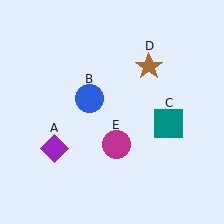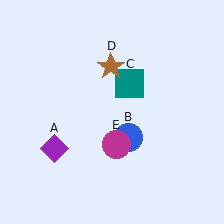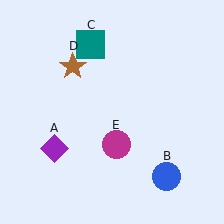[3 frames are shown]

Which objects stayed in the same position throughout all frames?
Purple diamond (object A) and magenta circle (object E) remained stationary.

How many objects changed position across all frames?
3 objects changed position: blue circle (object B), teal square (object C), brown star (object D).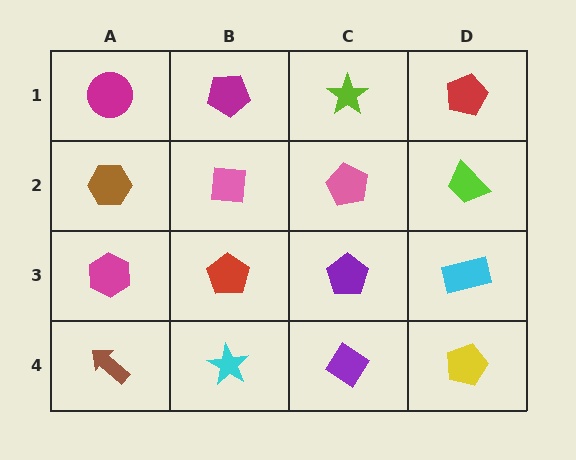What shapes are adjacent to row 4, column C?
A purple pentagon (row 3, column C), a cyan star (row 4, column B), a yellow pentagon (row 4, column D).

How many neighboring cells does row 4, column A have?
2.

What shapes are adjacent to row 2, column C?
A lime star (row 1, column C), a purple pentagon (row 3, column C), a pink square (row 2, column B), a lime trapezoid (row 2, column D).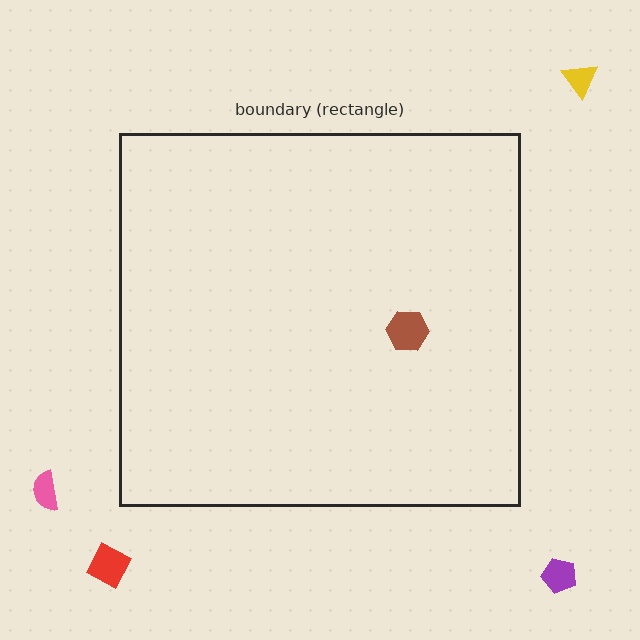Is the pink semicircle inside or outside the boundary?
Outside.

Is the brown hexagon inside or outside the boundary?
Inside.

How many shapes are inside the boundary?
1 inside, 4 outside.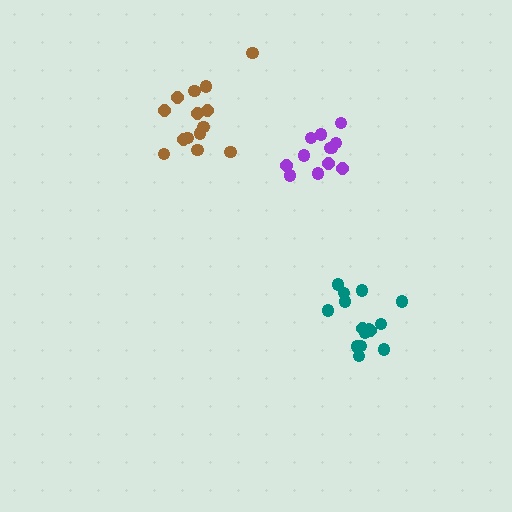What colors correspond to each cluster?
The clusters are colored: brown, teal, purple.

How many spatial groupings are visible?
There are 3 spatial groupings.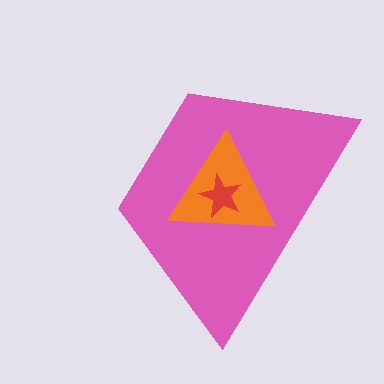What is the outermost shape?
The pink trapezoid.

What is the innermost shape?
The red star.